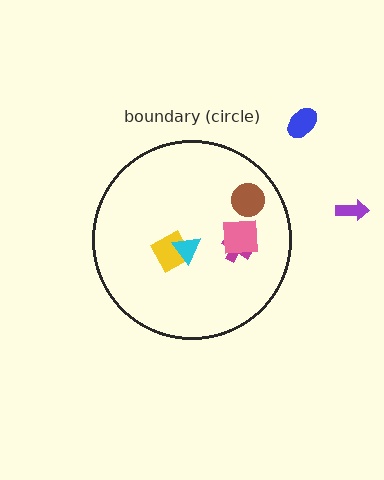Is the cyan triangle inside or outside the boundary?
Inside.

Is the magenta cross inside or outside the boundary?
Inside.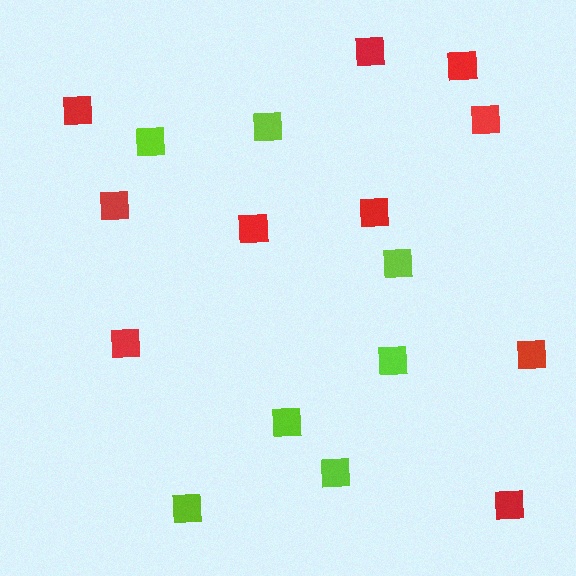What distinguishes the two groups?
There are 2 groups: one group of red squares (10) and one group of lime squares (7).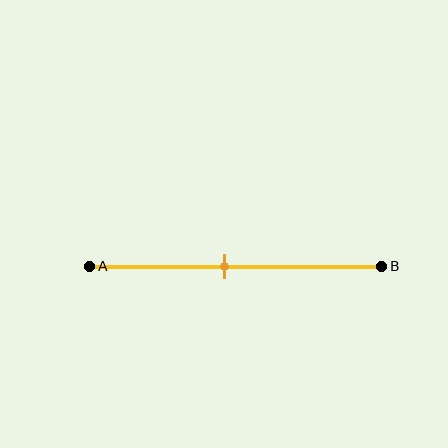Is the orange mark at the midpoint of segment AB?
No, the mark is at about 45% from A, not at the 50% midpoint.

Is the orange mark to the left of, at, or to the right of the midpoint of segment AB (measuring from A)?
The orange mark is to the left of the midpoint of segment AB.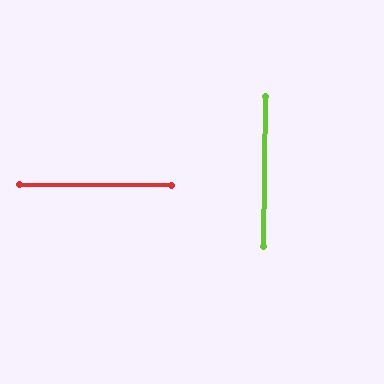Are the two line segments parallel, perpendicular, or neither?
Perpendicular — they meet at approximately 89°.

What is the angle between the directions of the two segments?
Approximately 89 degrees.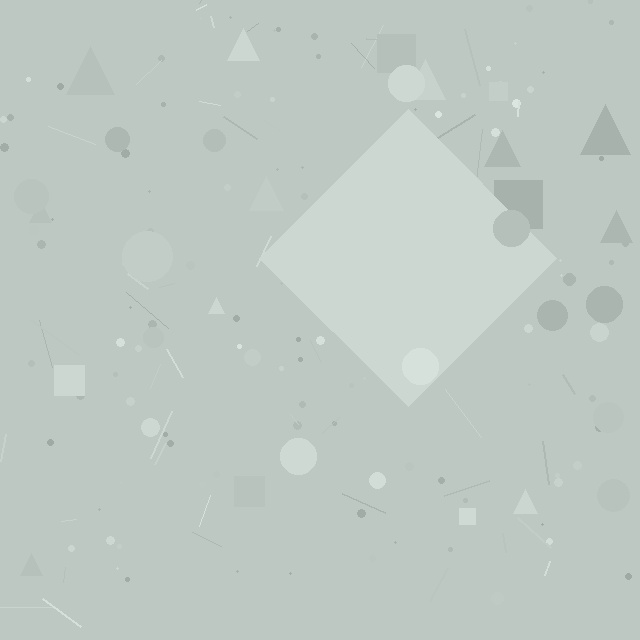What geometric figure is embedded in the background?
A diamond is embedded in the background.